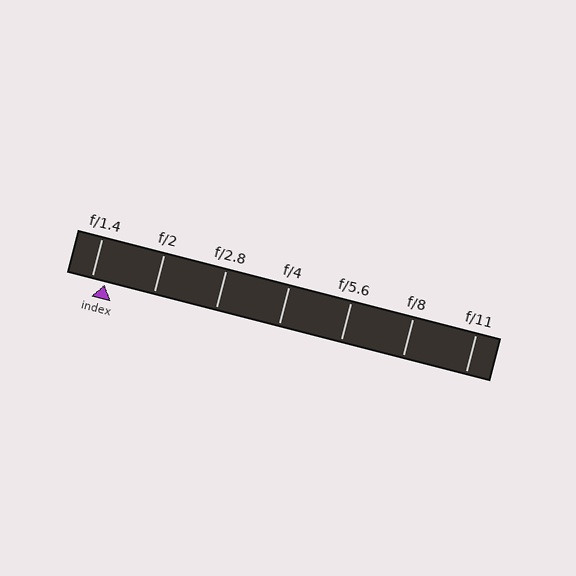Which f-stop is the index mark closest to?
The index mark is closest to f/1.4.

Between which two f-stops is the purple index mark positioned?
The index mark is between f/1.4 and f/2.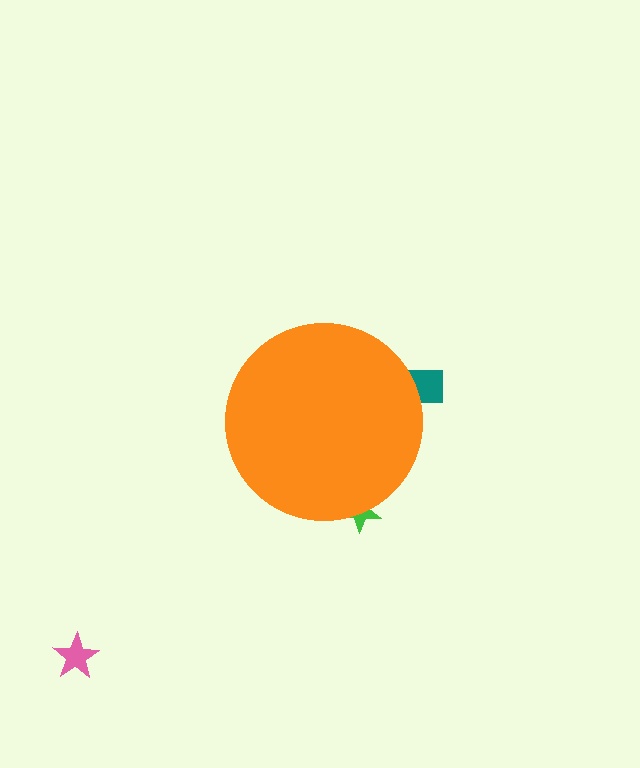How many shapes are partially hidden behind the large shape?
2 shapes are partially hidden.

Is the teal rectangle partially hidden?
Yes, the teal rectangle is partially hidden behind the orange circle.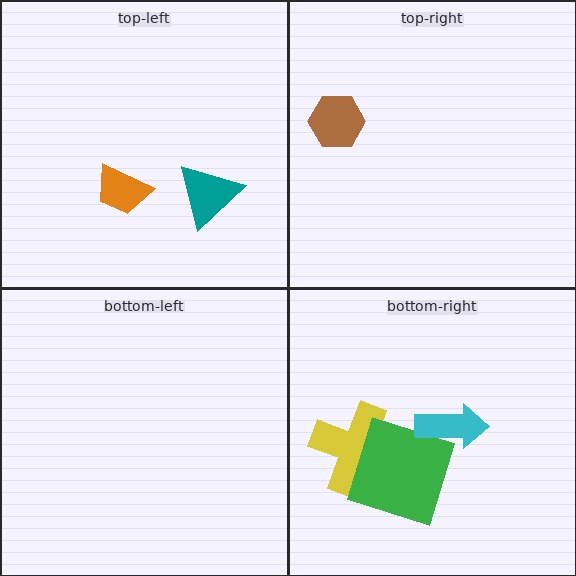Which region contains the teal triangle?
The top-left region.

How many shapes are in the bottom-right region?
3.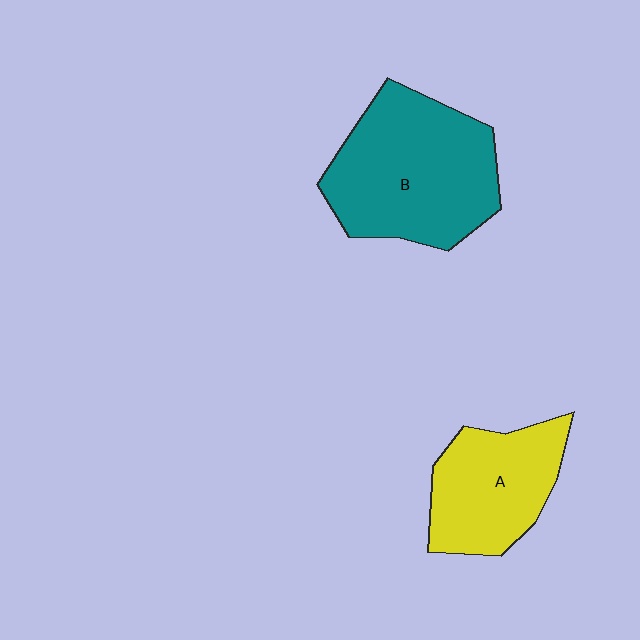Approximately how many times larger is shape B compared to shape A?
Approximately 1.5 times.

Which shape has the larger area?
Shape B (teal).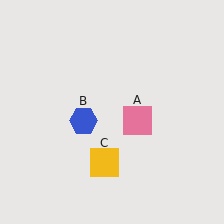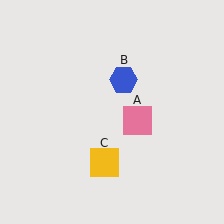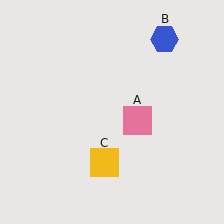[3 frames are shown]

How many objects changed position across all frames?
1 object changed position: blue hexagon (object B).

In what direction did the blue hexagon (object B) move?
The blue hexagon (object B) moved up and to the right.